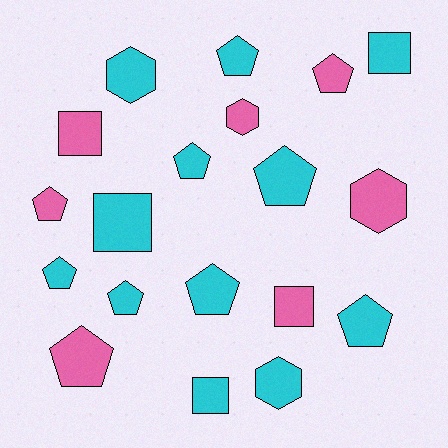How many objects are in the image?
There are 19 objects.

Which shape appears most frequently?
Pentagon, with 10 objects.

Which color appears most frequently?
Cyan, with 12 objects.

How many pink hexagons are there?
There are 2 pink hexagons.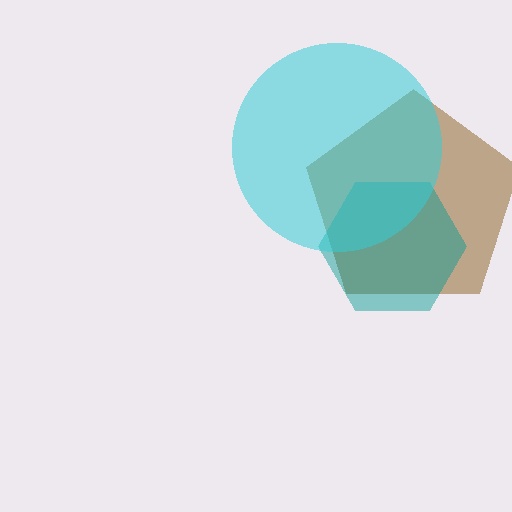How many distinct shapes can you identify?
There are 3 distinct shapes: a brown pentagon, a teal hexagon, a cyan circle.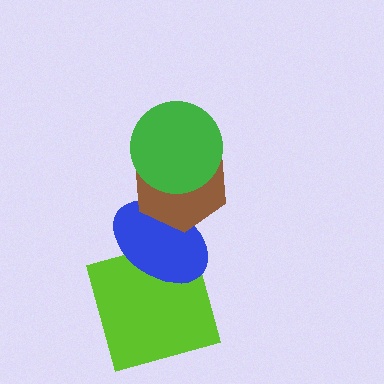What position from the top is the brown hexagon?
The brown hexagon is 2nd from the top.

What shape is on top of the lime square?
The blue ellipse is on top of the lime square.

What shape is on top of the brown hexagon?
The green circle is on top of the brown hexagon.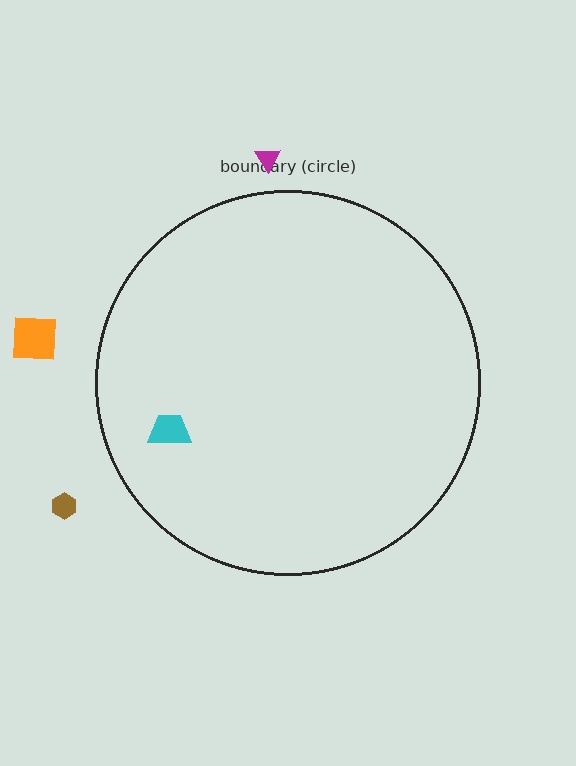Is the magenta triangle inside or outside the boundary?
Outside.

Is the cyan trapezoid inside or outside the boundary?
Inside.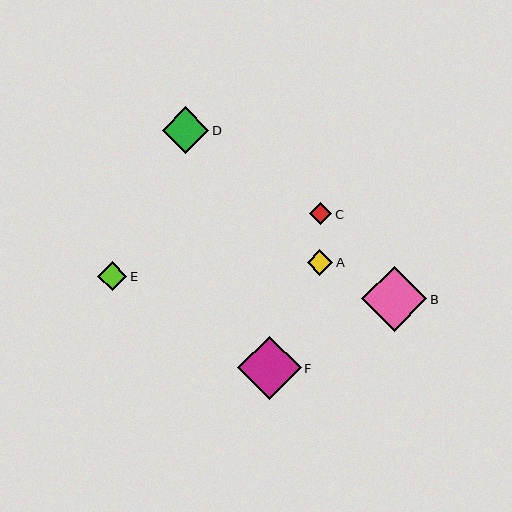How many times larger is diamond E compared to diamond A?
Diamond E is approximately 1.1 times the size of diamond A.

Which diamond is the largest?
Diamond B is the largest with a size of approximately 65 pixels.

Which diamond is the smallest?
Diamond C is the smallest with a size of approximately 23 pixels.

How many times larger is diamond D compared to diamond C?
Diamond D is approximately 2.1 times the size of diamond C.